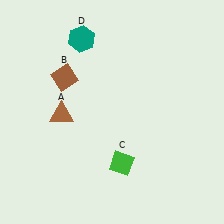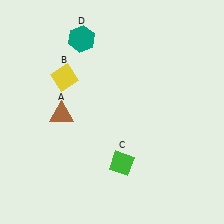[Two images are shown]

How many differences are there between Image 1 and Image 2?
There is 1 difference between the two images.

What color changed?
The diamond (B) changed from brown in Image 1 to yellow in Image 2.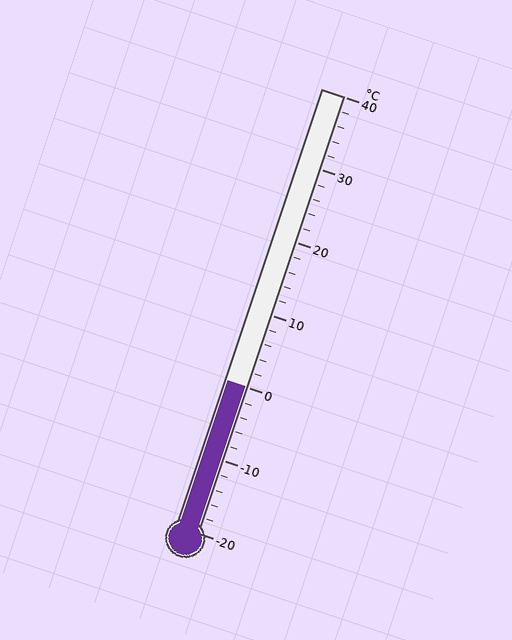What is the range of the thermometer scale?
The thermometer scale ranges from -20°C to 40°C.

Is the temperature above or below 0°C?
The temperature is at 0°C.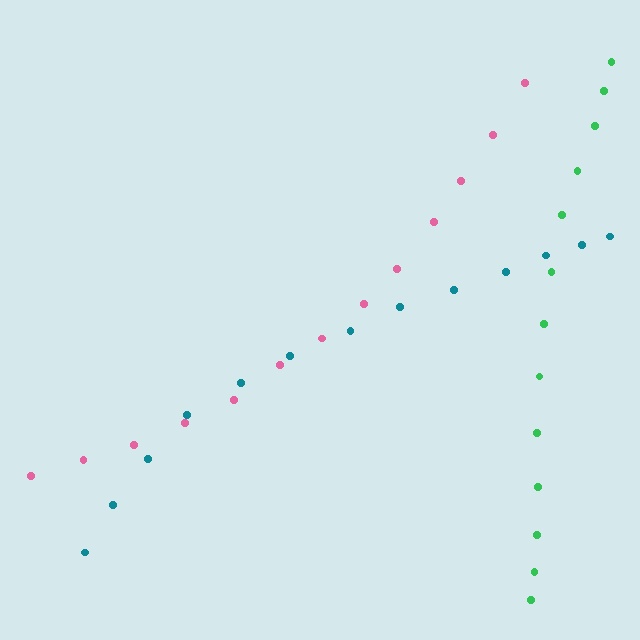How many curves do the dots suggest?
There are 3 distinct paths.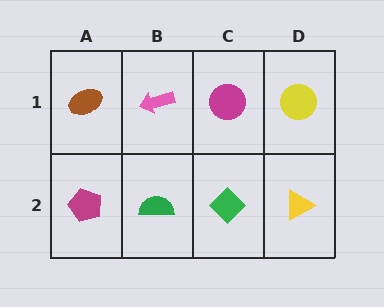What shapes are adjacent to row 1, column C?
A green diamond (row 2, column C), a pink arrow (row 1, column B), a yellow circle (row 1, column D).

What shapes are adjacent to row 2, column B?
A pink arrow (row 1, column B), a magenta pentagon (row 2, column A), a green diamond (row 2, column C).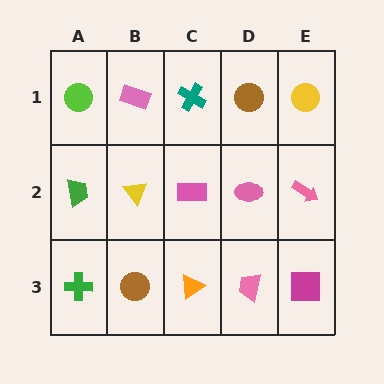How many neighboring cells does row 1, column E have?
2.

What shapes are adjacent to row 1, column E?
A pink arrow (row 2, column E), a brown circle (row 1, column D).